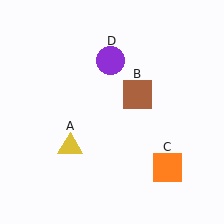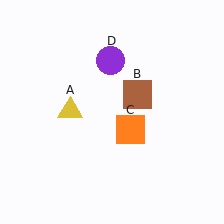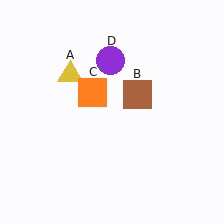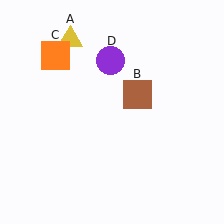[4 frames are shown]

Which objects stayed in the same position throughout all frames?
Brown square (object B) and purple circle (object D) remained stationary.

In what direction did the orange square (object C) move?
The orange square (object C) moved up and to the left.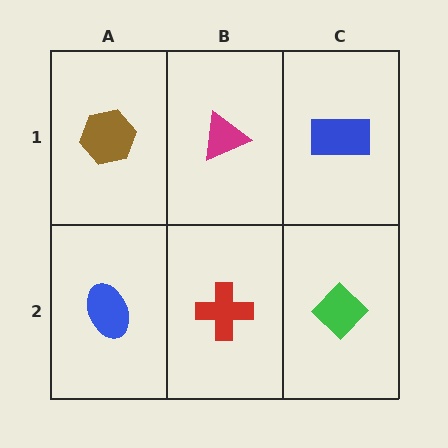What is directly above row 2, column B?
A magenta triangle.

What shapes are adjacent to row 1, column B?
A red cross (row 2, column B), a brown hexagon (row 1, column A), a blue rectangle (row 1, column C).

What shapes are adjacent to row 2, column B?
A magenta triangle (row 1, column B), a blue ellipse (row 2, column A), a green diamond (row 2, column C).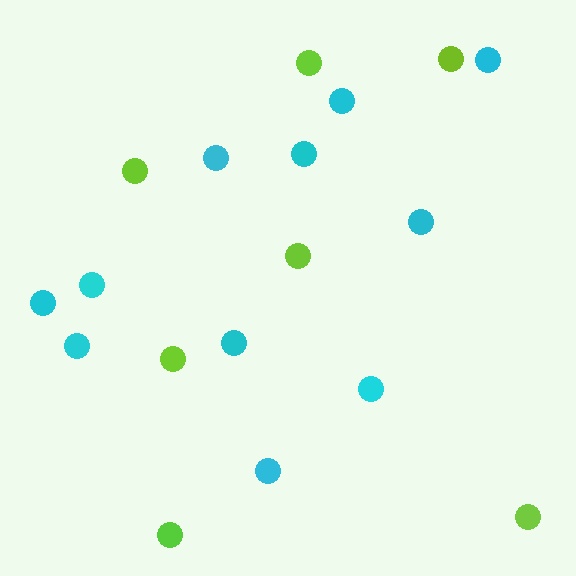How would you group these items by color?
There are 2 groups: one group of cyan circles (11) and one group of lime circles (7).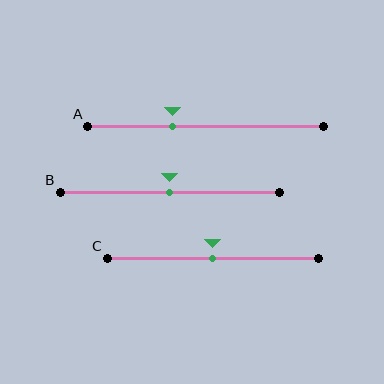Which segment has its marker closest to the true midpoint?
Segment B has its marker closest to the true midpoint.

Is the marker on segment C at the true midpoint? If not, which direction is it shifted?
Yes, the marker on segment C is at the true midpoint.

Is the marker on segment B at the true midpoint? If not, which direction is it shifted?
Yes, the marker on segment B is at the true midpoint.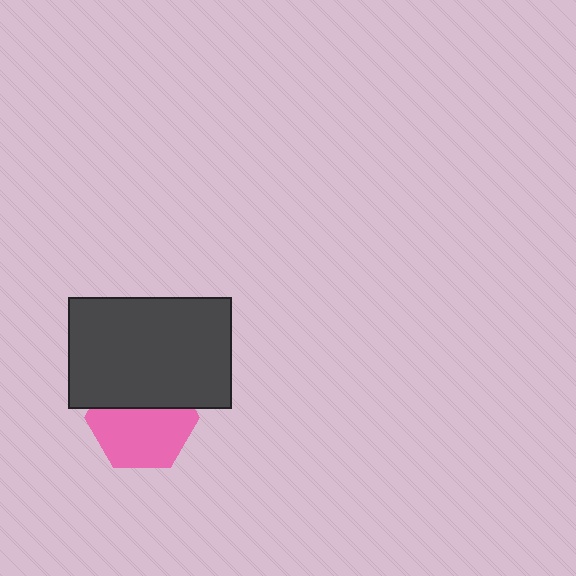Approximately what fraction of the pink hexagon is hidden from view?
Roughly 40% of the pink hexagon is hidden behind the dark gray rectangle.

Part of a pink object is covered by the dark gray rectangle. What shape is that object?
It is a hexagon.